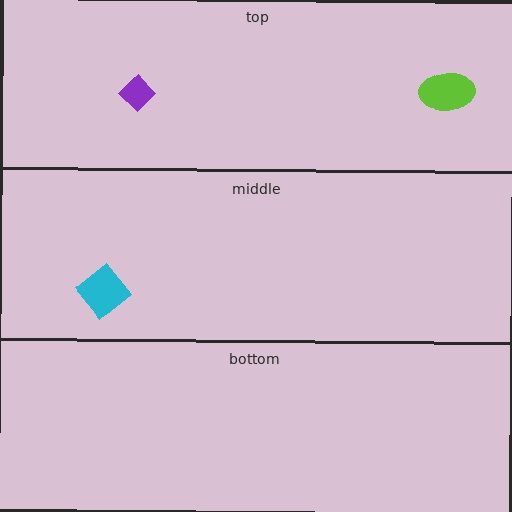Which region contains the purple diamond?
The top region.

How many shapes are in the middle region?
1.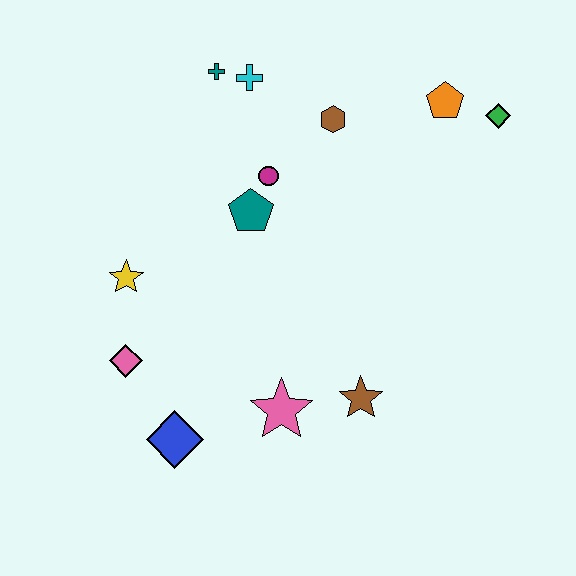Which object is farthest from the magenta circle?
The blue diamond is farthest from the magenta circle.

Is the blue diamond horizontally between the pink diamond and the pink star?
Yes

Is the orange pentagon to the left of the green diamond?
Yes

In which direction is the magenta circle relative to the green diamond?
The magenta circle is to the left of the green diamond.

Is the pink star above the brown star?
No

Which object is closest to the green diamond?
The orange pentagon is closest to the green diamond.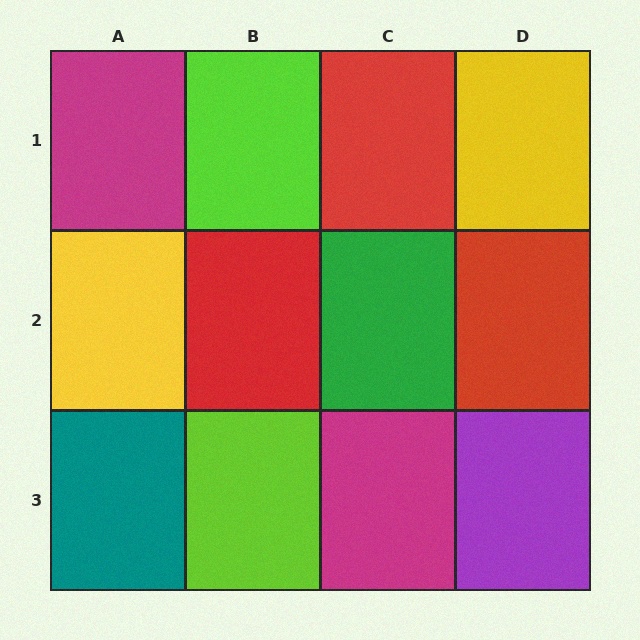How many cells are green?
1 cell is green.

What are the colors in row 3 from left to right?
Teal, lime, magenta, purple.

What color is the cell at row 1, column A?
Magenta.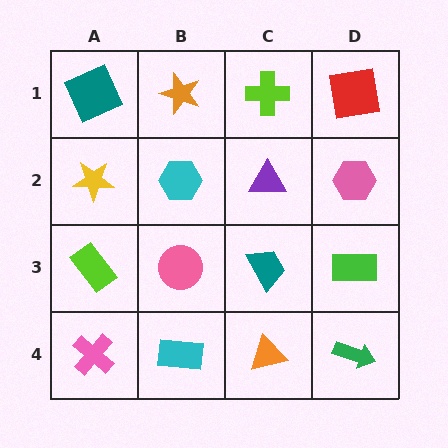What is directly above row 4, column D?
A green rectangle.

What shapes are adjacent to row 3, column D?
A pink hexagon (row 2, column D), a green arrow (row 4, column D), a teal trapezoid (row 3, column C).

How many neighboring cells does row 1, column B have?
3.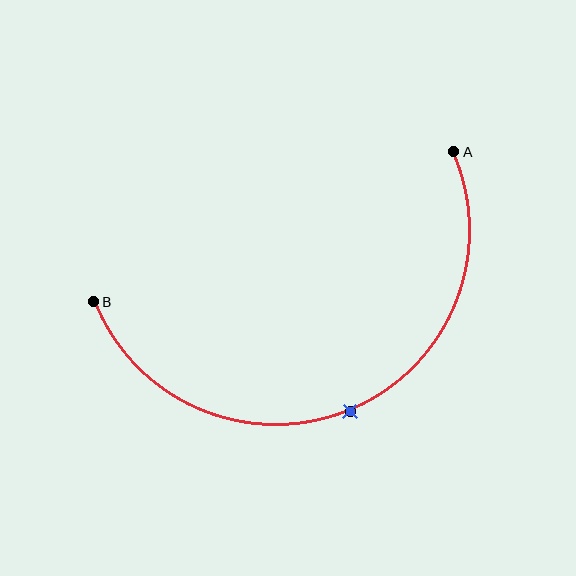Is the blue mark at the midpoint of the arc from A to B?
Yes. The blue mark lies on the arc at equal arc-length from both A and B — it is the arc midpoint.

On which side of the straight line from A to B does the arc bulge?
The arc bulges below the straight line connecting A and B.